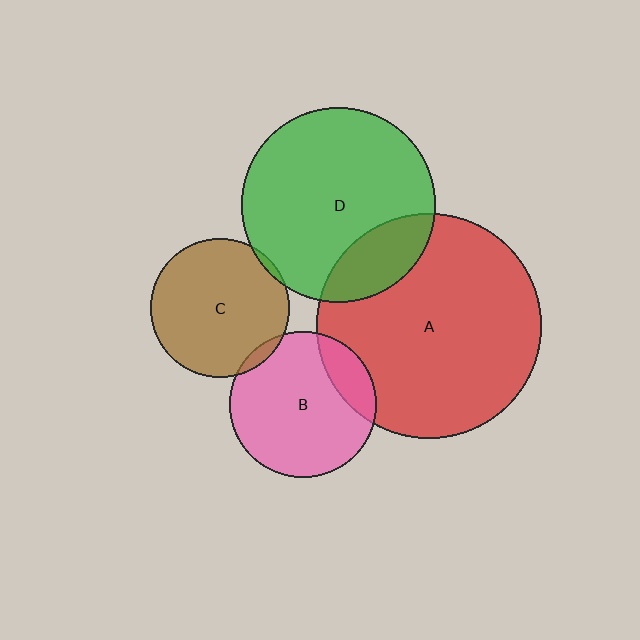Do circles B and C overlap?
Yes.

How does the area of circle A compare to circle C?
Approximately 2.6 times.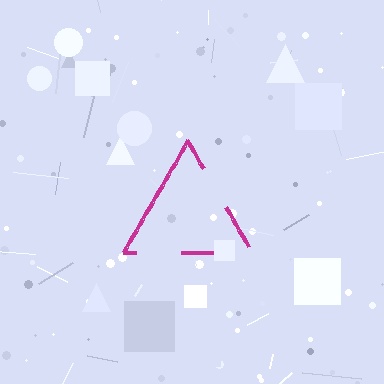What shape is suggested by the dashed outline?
The dashed outline suggests a triangle.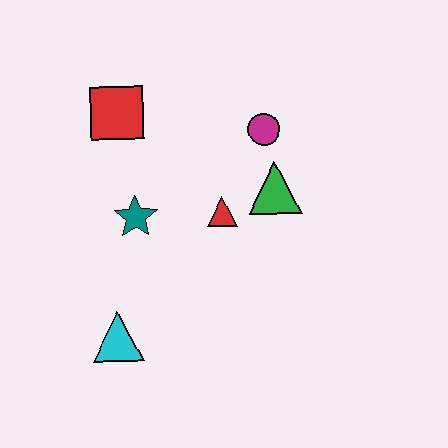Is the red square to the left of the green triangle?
Yes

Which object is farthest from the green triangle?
The cyan triangle is farthest from the green triangle.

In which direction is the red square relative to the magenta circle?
The red square is to the left of the magenta circle.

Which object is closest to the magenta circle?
The green triangle is closest to the magenta circle.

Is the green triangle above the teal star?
Yes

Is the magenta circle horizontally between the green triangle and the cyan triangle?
Yes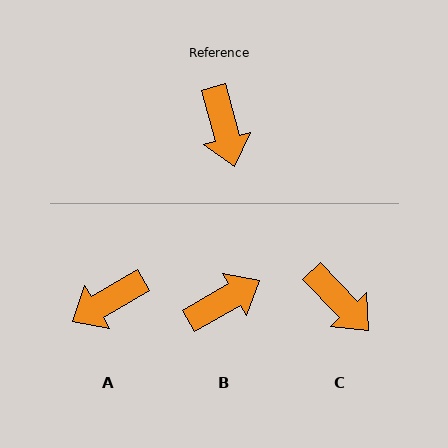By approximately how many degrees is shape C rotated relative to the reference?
Approximately 28 degrees counter-clockwise.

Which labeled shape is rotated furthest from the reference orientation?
B, about 104 degrees away.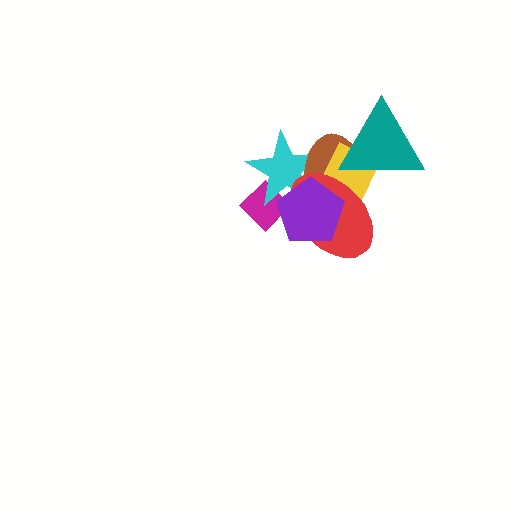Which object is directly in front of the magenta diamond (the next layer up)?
The cyan star is directly in front of the magenta diamond.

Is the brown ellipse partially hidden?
Yes, it is partially covered by another shape.